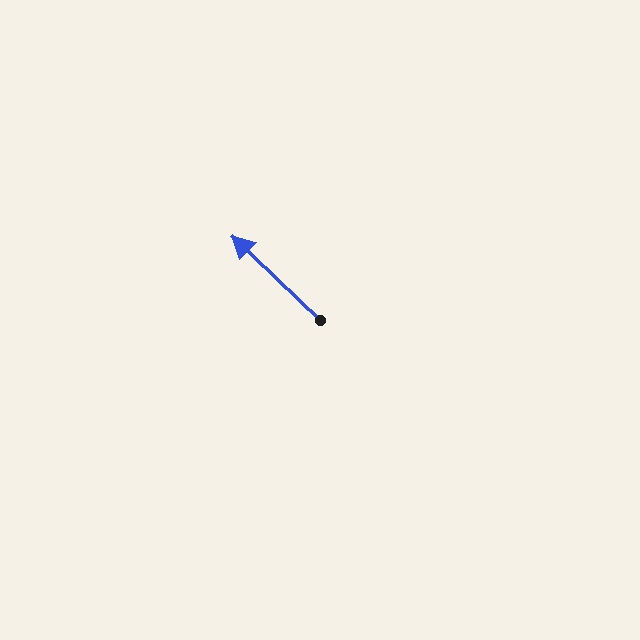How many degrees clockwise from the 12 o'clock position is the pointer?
Approximately 314 degrees.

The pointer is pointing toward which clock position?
Roughly 10 o'clock.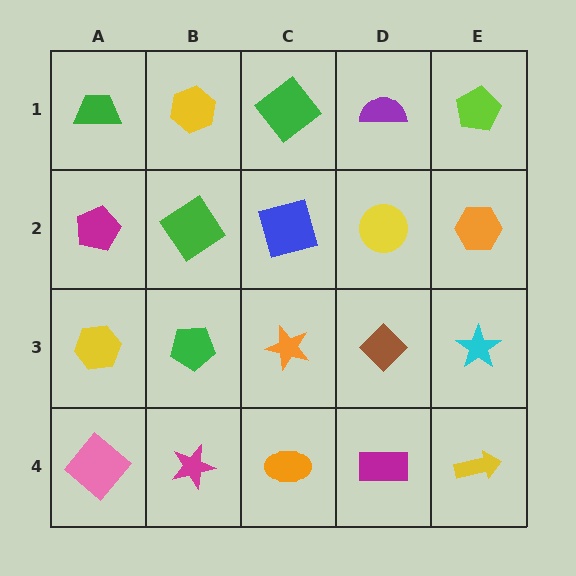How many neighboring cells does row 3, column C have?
4.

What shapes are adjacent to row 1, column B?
A green diamond (row 2, column B), a green trapezoid (row 1, column A), a green diamond (row 1, column C).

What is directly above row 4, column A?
A yellow hexagon.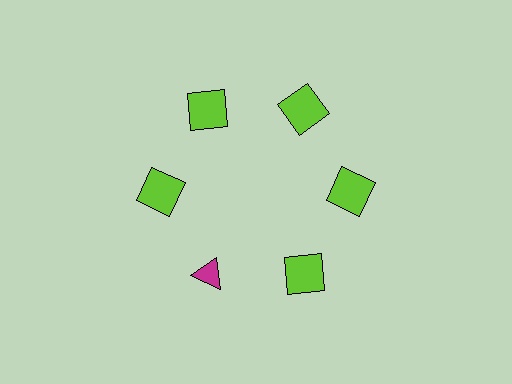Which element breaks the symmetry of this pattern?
The magenta triangle at roughly the 7 o'clock position breaks the symmetry. All other shapes are lime squares.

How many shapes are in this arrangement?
There are 6 shapes arranged in a ring pattern.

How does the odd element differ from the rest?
It differs in both color (magenta instead of lime) and shape (triangle instead of square).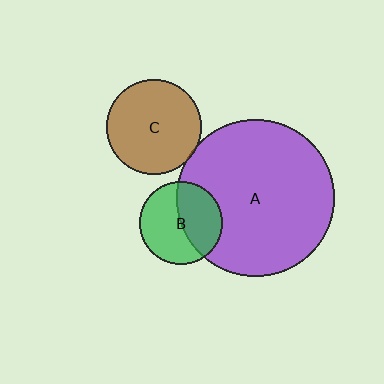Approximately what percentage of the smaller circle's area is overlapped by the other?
Approximately 45%.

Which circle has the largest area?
Circle A (purple).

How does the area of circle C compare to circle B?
Approximately 1.3 times.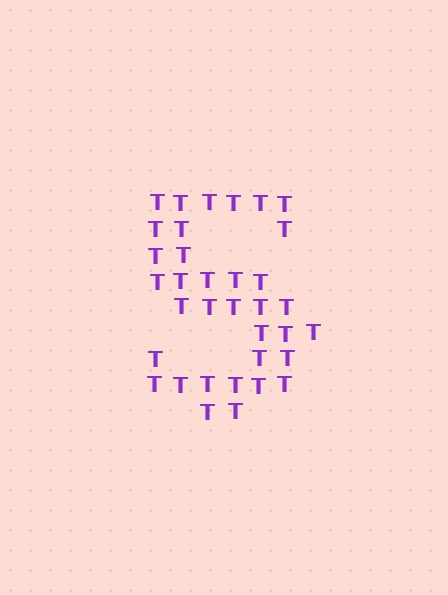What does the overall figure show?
The overall figure shows the letter S.